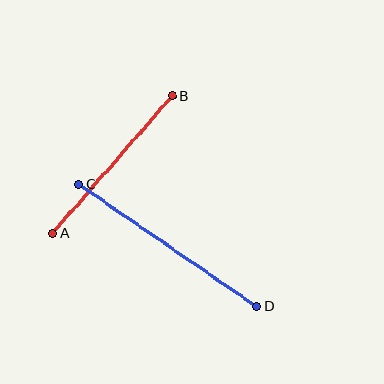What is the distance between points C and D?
The distance is approximately 215 pixels.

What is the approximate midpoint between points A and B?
The midpoint is at approximately (112, 165) pixels.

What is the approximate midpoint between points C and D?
The midpoint is at approximately (168, 245) pixels.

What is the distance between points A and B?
The distance is approximately 183 pixels.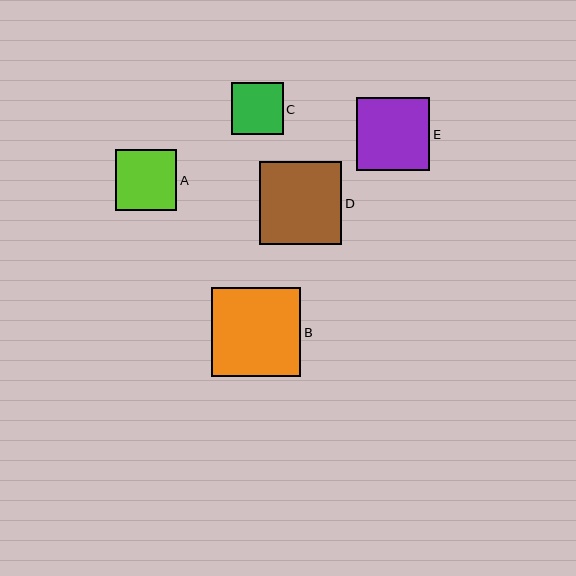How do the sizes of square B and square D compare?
Square B and square D are approximately the same size.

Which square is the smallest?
Square C is the smallest with a size of approximately 52 pixels.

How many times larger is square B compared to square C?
Square B is approximately 1.7 times the size of square C.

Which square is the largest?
Square B is the largest with a size of approximately 89 pixels.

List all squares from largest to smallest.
From largest to smallest: B, D, E, A, C.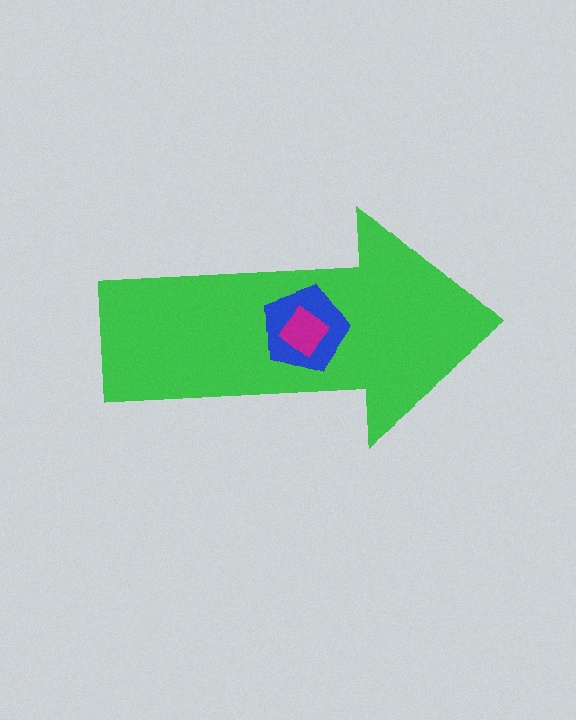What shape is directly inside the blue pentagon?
The magenta diamond.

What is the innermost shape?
The magenta diamond.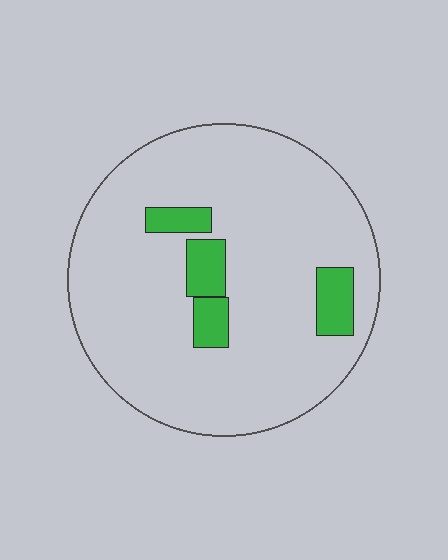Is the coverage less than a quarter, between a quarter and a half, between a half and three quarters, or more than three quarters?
Less than a quarter.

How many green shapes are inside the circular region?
4.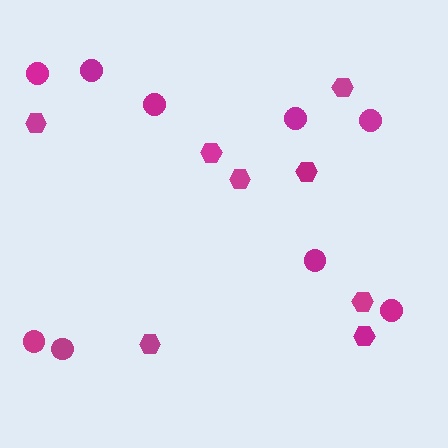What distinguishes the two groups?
There are 2 groups: one group of circles (9) and one group of hexagons (8).